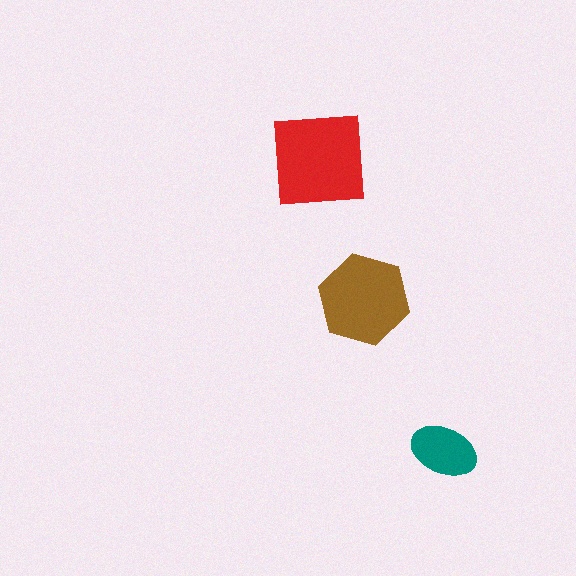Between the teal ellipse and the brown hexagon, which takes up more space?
The brown hexagon.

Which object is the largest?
The red square.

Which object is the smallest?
The teal ellipse.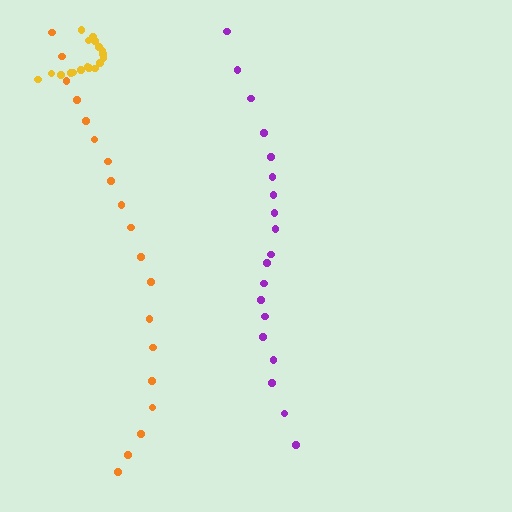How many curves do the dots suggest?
There are 3 distinct paths.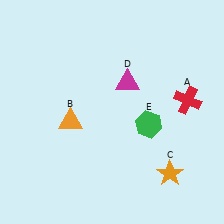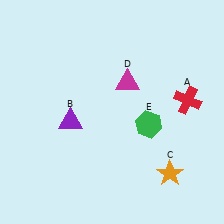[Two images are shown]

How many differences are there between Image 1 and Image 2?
There is 1 difference between the two images.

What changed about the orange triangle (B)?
In Image 1, B is orange. In Image 2, it changed to purple.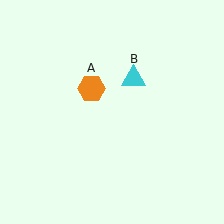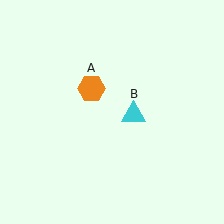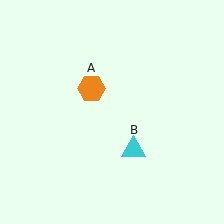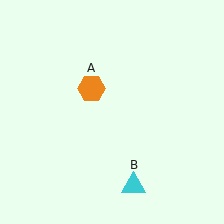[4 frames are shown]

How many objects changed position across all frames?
1 object changed position: cyan triangle (object B).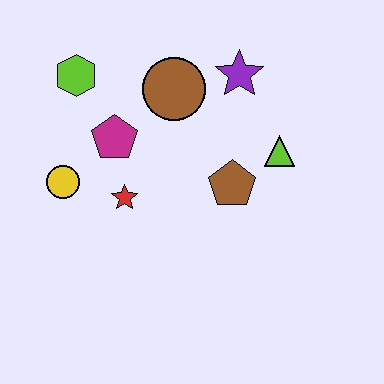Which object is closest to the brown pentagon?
The lime triangle is closest to the brown pentagon.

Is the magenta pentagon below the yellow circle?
No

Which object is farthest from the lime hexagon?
The lime triangle is farthest from the lime hexagon.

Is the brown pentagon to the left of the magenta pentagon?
No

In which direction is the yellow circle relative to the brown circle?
The yellow circle is to the left of the brown circle.